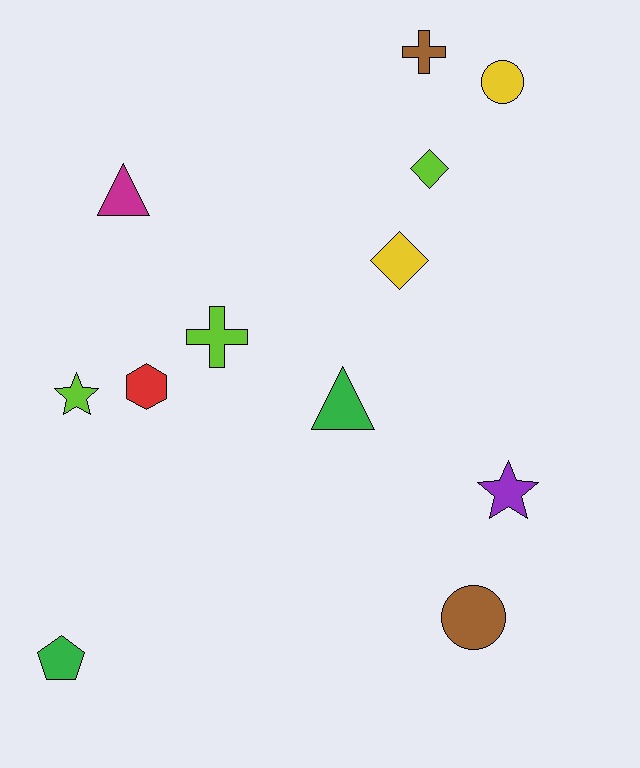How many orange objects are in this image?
There are no orange objects.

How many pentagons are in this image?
There is 1 pentagon.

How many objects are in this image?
There are 12 objects.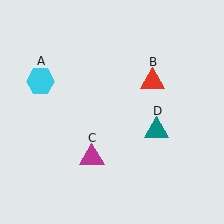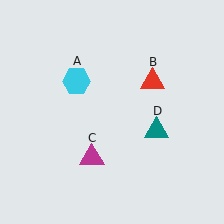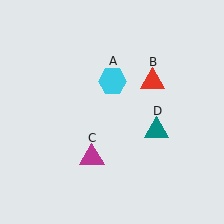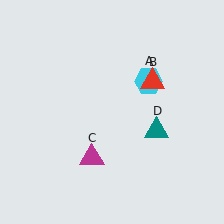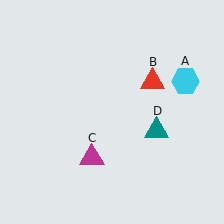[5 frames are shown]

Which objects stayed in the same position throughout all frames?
Red triangle (object B) and magenta triangle (object C) and teal triangle (object D) remained stationary.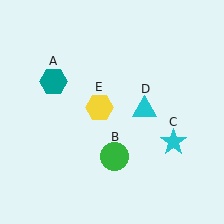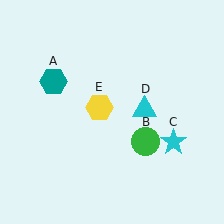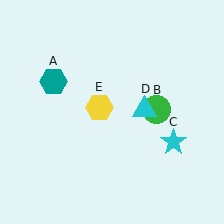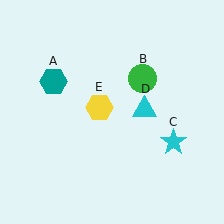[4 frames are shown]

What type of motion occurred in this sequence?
The green circle (object B) rotated counterclockwise around the center of the scene.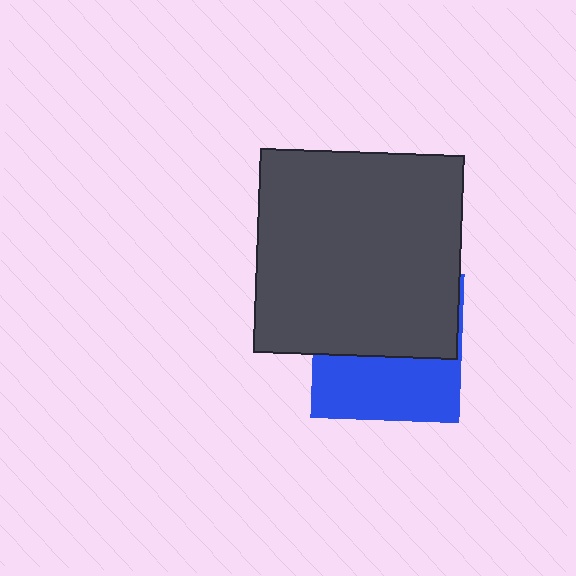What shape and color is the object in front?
The object in front is a dark gray square.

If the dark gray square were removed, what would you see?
You would see the complete blue square.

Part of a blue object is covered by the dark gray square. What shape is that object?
It is a square.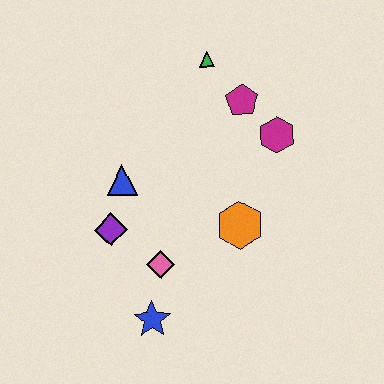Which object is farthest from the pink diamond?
The green triangle is farthest from the pink diamond.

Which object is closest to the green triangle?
The magenta pentagon is closest to the green triangle.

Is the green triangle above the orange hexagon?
Yes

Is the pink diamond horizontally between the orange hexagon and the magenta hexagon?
No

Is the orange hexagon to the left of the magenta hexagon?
Yes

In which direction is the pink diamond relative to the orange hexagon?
The pink diamond is to the left of the orange hexagon.